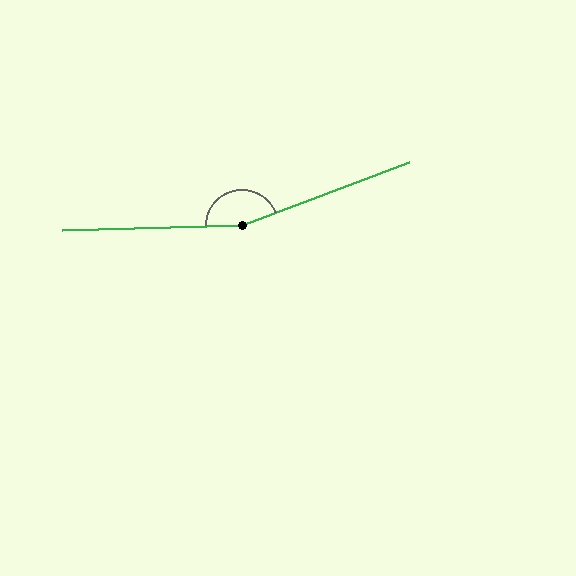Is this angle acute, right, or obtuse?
It is obtuse.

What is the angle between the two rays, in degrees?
Approximately 161 degrees.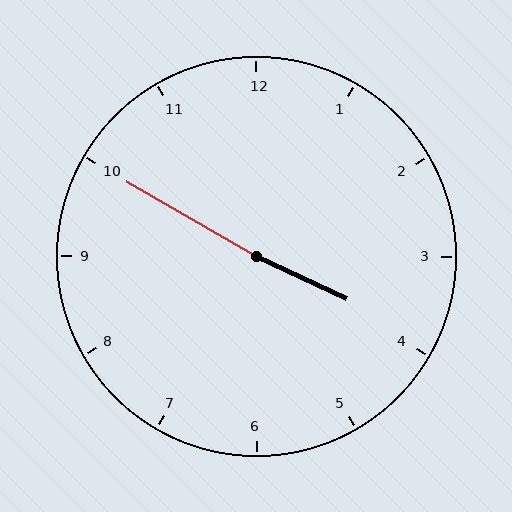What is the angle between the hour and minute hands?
Approximately 175 degrees.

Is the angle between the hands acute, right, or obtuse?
It is obtuse.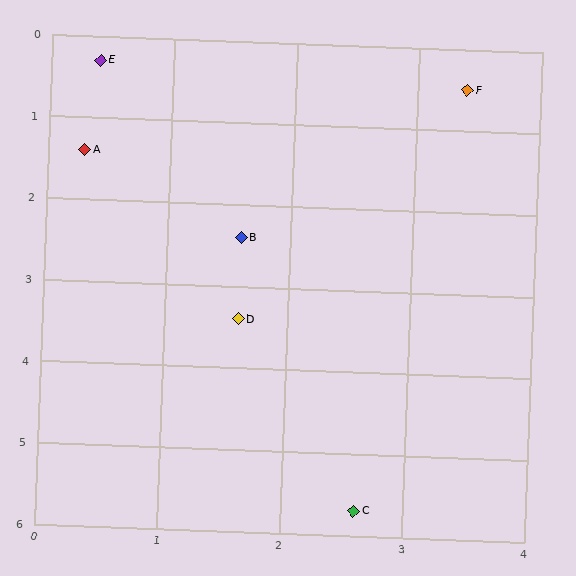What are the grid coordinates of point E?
Point E is at approximately (0.4, 0.3).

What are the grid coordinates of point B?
Point B is at approximately (1.6, 2.4).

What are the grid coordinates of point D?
Point D is at approximately (1.6, 3.4).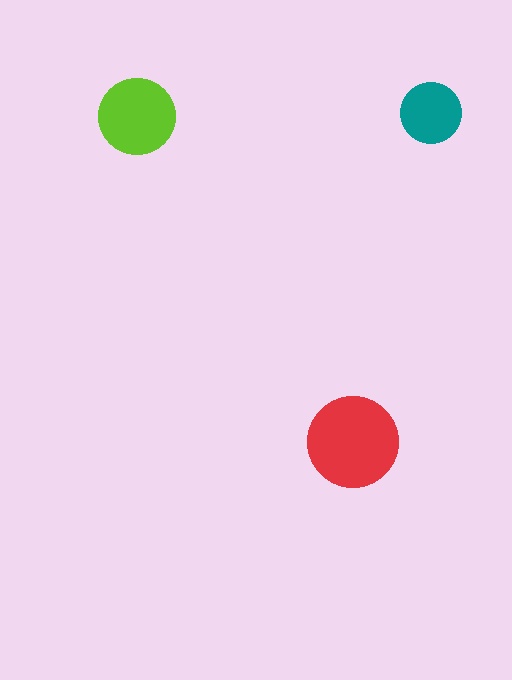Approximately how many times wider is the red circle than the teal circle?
About 1.5 times wider.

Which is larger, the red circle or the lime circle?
The red one.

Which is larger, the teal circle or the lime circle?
The lime one.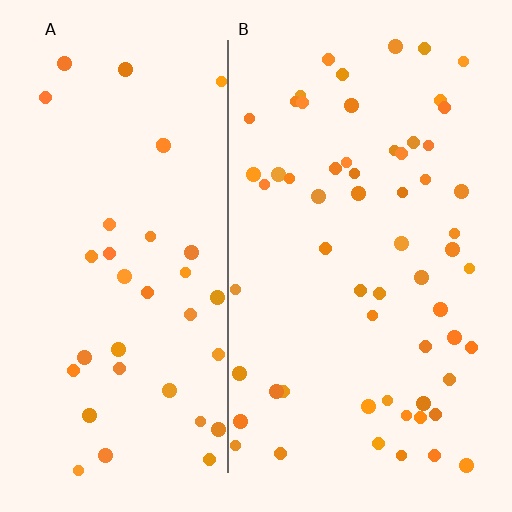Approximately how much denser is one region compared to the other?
Approximately 1.6× — region B over region A.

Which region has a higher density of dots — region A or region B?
B (the right).